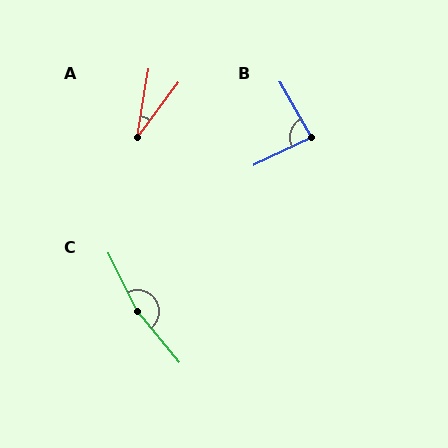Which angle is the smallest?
A, at approximately 27 degrees.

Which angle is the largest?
C, at approximately 166 degrees.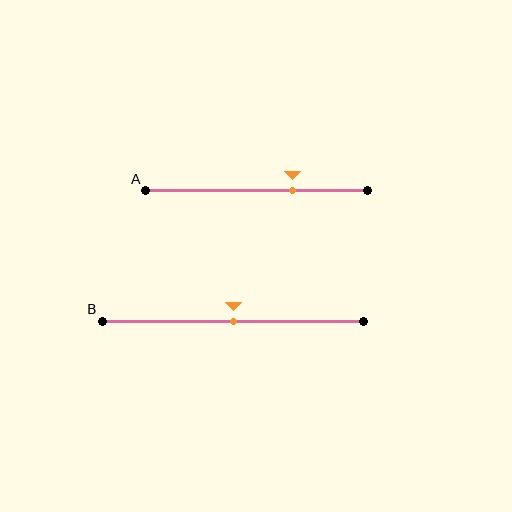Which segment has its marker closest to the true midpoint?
Segment B has its marker closest to the true midpoint.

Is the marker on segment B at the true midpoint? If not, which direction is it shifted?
Yes, the marker on segment B is at the true midpoint.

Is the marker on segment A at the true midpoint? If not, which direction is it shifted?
No, the marker on segment A is shifted to the right by about 16% of the segment length.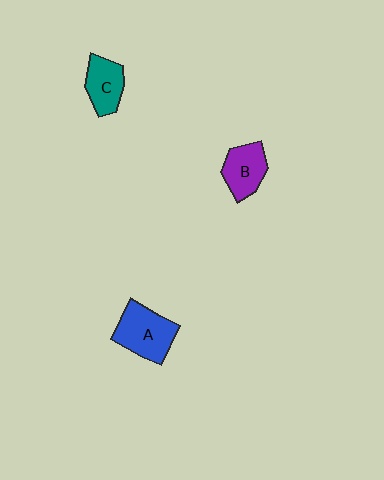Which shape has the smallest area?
Shape C (teal).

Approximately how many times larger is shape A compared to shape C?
Approximately 1.4 times.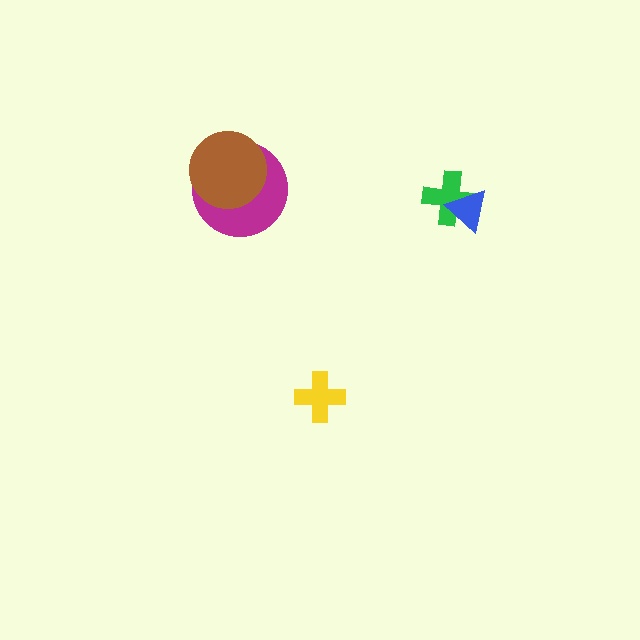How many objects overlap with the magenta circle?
1 object overlaps with the magenta circle.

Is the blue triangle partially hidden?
No, no other shape covers it.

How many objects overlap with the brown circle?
1 object overlaps with the brown circle.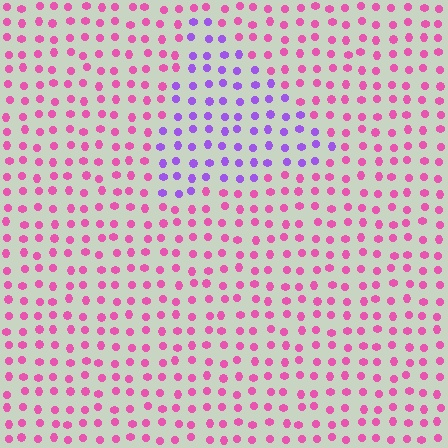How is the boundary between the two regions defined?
The boundary is defined purely by a slight shift in hue (about 53 degrees). Spacing, size, and orientation are identical on both sides.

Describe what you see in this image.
The image is filled with small pink elements in a uniform arrangement. A triangle-shaped region is visible where the elements are tinted to a slightly different hue, forming a subtle color boundary.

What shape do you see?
I see a triangle.